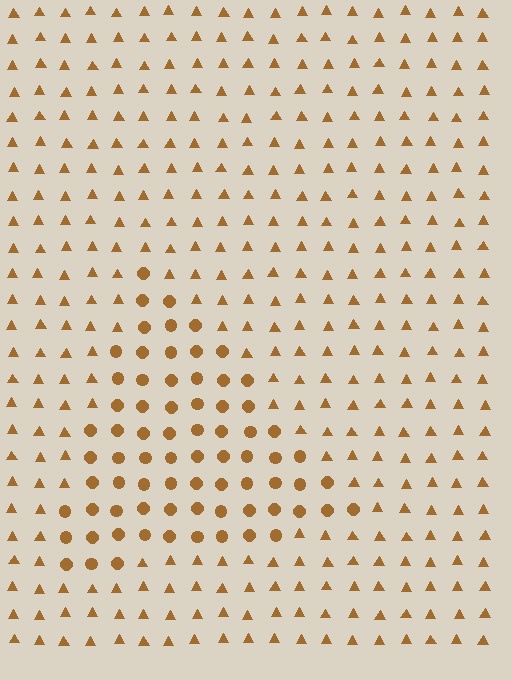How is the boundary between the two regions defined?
The boundary is defined by a change in element shape: circles inside vs. triangles outside. All elements share the same color and spacing.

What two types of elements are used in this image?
The image uses circles inside the triangle region and triangles outside it.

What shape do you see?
I see a triangle.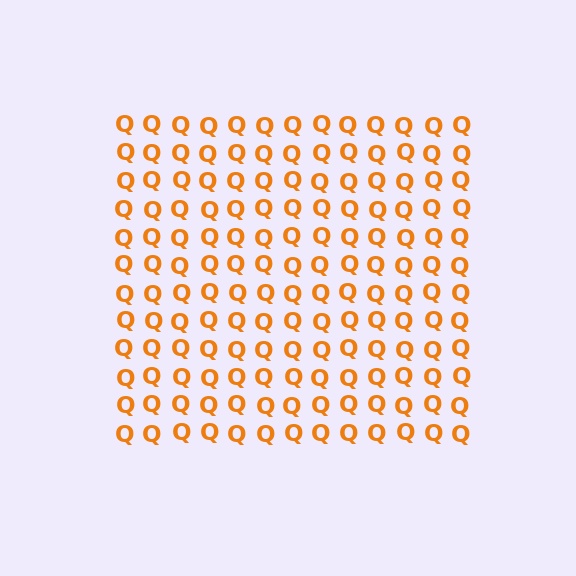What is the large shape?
The large shape is a square.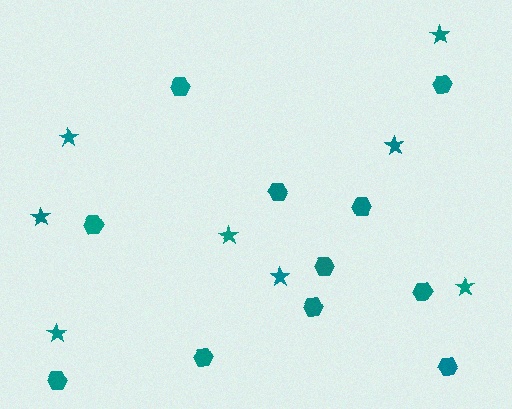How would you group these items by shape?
There are 2 groups: one group of hexagons (11) and one group of stars (8).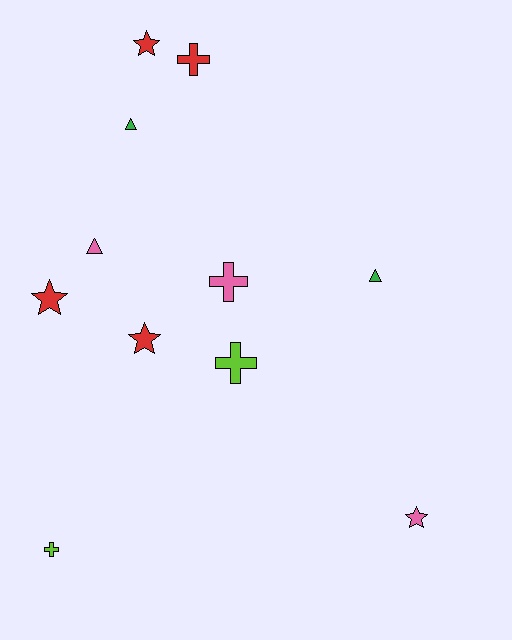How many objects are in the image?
There are 11 objects.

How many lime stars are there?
There are no lime stars.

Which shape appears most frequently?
Cross, with 4 objects.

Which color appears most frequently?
Red, with 4 objects.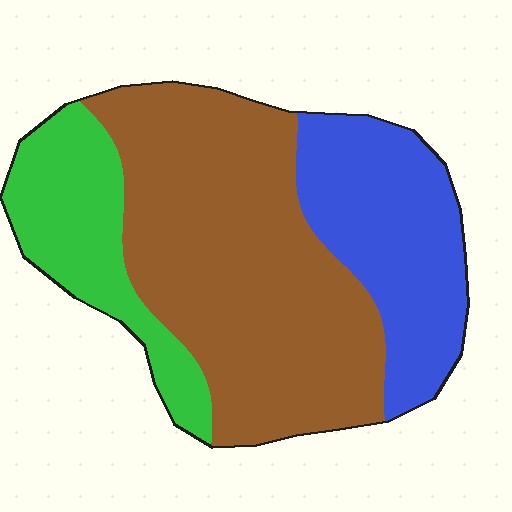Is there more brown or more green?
Brown.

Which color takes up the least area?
Green, at roughly 20%.